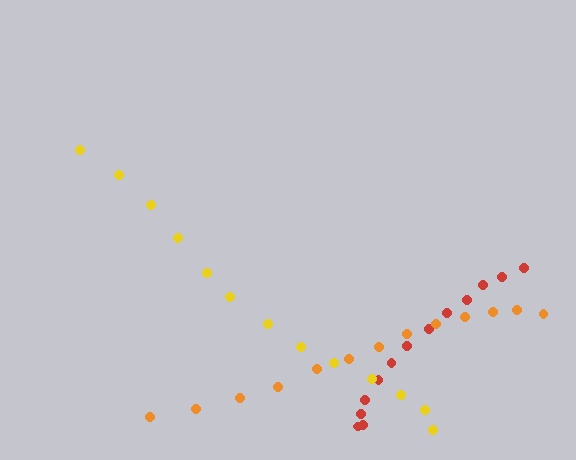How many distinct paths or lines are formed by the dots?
There are 3 distinct paths.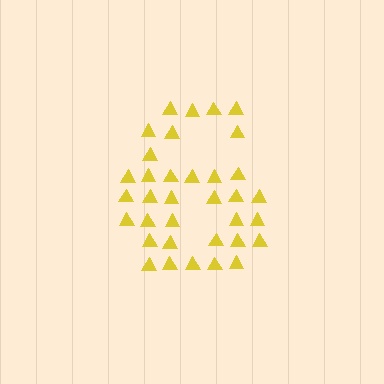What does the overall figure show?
The overall figure shows the digit 6.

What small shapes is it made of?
It is made of small triangles.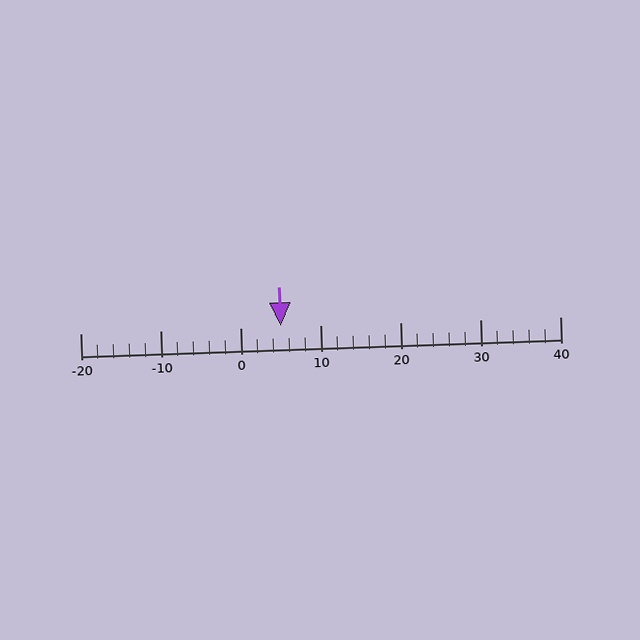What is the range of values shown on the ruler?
The ruler shows values from -20 to 40.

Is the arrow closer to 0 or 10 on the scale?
The arrow is closer to 10.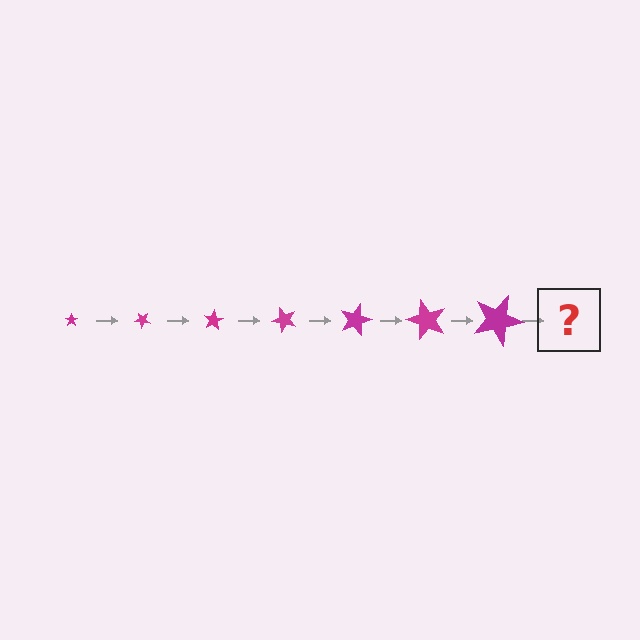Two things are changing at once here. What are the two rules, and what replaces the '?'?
The two rules are that the star grows larger each step and it rotates 40 degrees each step. The '?' should be a star, larger than the previous one and rotated 280 degrees from the start.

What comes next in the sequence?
The next element should be a star, larger than the previous one and rotated 280 degrees from the start.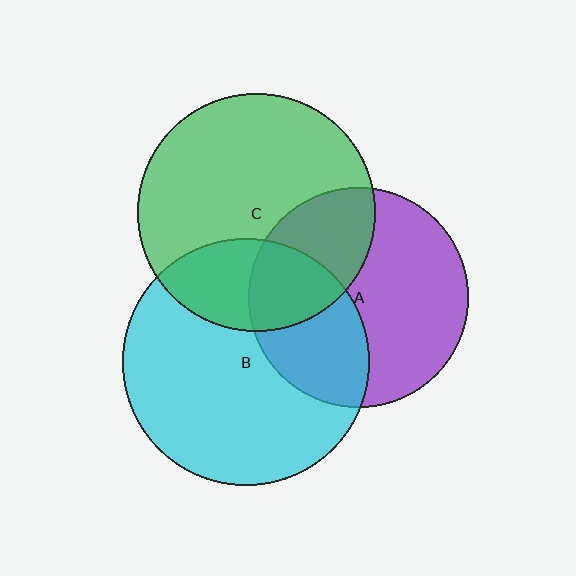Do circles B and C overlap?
Yes.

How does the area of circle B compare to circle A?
Approximately 1.3 times.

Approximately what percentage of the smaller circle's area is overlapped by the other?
Approximately 25%.